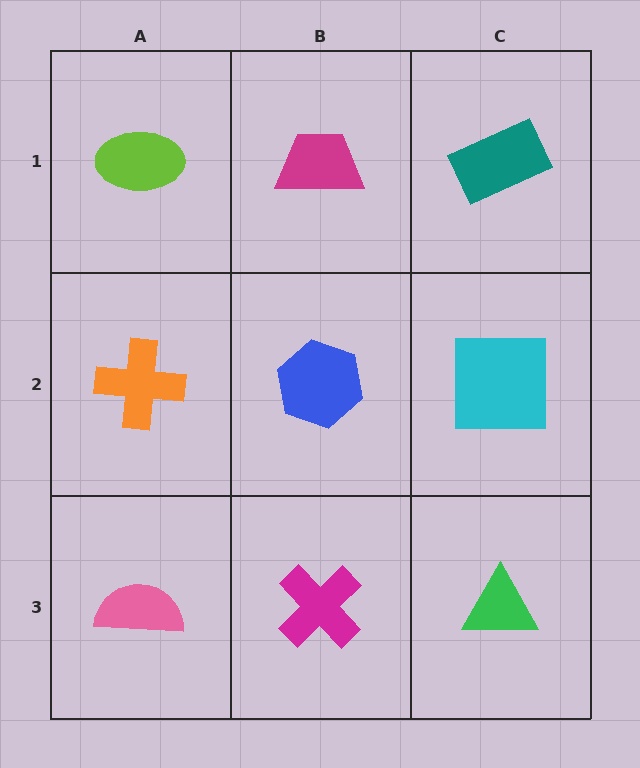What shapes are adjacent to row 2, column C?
A teal rectangle (row 1, column C), a green triangle (row 3, column C), a blue hexagon (row 2, column B).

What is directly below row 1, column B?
A blue hexagon.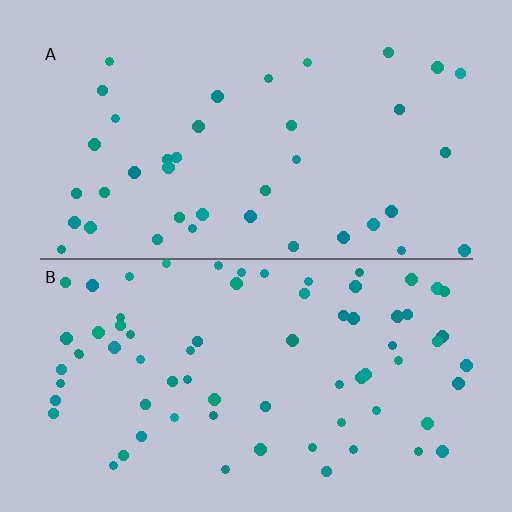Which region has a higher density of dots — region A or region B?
B (the bottom).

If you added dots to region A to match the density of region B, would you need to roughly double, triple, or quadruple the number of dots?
Approximately double.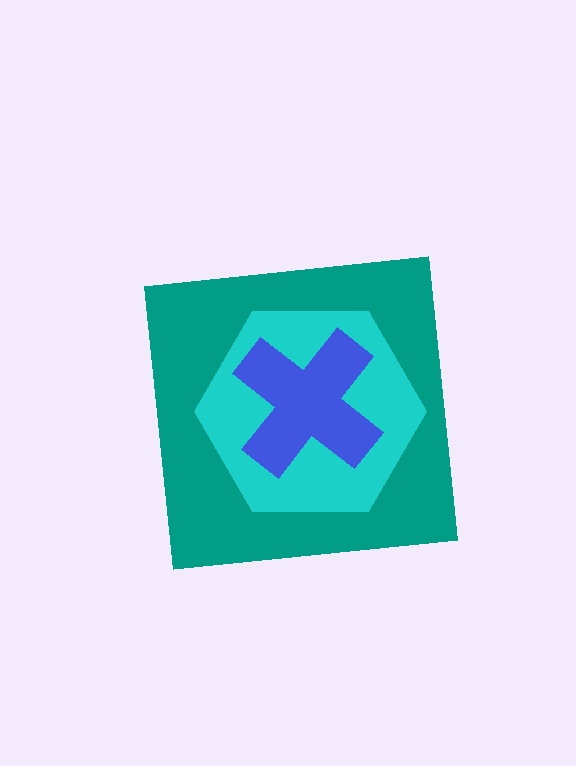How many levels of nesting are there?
3.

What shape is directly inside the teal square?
The cyan hexagon.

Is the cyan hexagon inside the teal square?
Yes.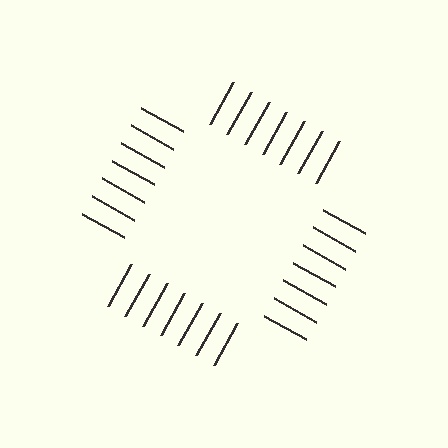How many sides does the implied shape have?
4 sides — the line-ends trace a square.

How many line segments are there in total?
28 — 7 along each of the 4 edges.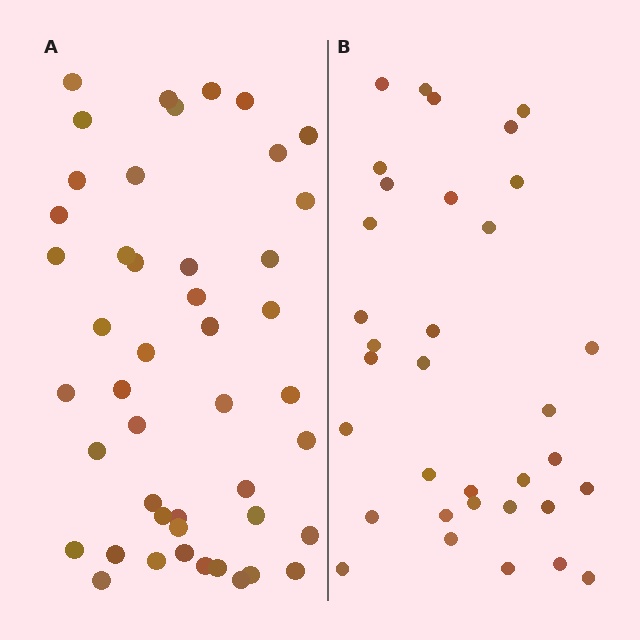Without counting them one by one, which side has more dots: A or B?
Region A (the left region) has more dots.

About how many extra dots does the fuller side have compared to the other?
Region A has roughly 12 or so more dots than region B.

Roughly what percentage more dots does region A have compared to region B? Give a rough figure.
About 35% more.